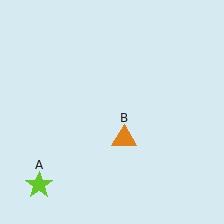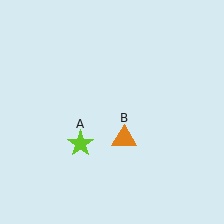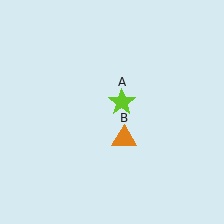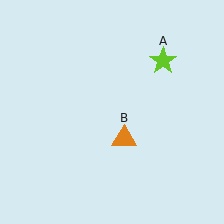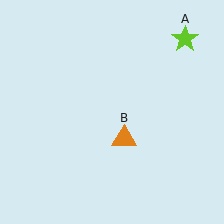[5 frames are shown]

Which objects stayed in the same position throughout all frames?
Orange triangle (object B) remained stationary.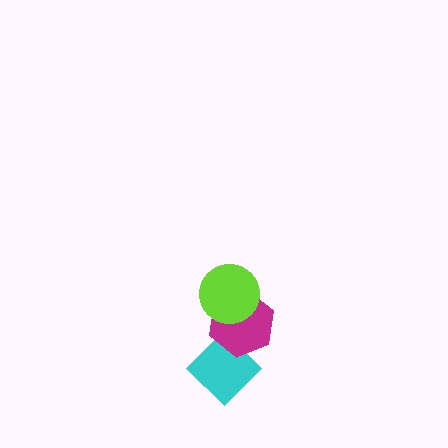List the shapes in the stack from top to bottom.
From top to bottom: the lime circle, the magenta hexagon, the cyan diamond.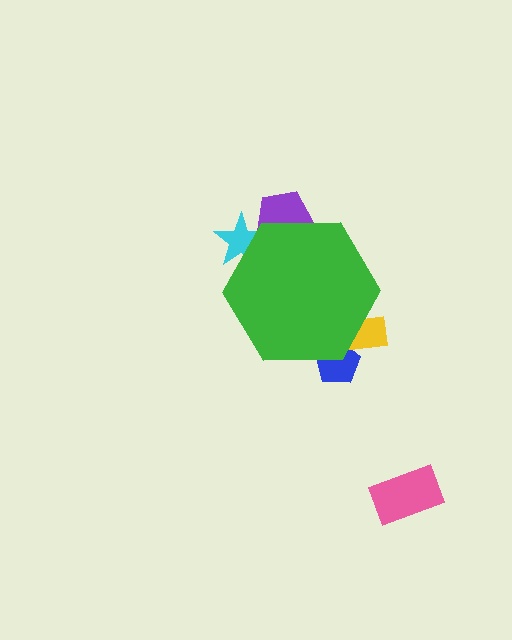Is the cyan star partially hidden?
Yes, the cyan star is partially hidden behind the green hexagon.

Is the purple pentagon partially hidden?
Yes, the purple pentagon is partially hidden behind the green hexagon.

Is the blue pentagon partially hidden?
Yes, the blue pentagon is partially hidden behind the green hexagon.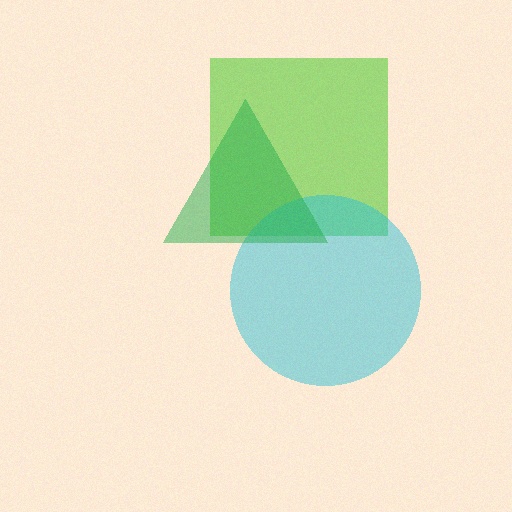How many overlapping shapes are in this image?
There are 3 overlapping shapes in the image.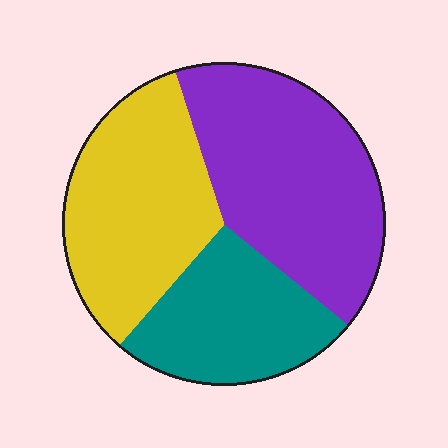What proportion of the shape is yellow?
Yellow covers roughly 35% of the shape.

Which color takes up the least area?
Teal, at roughly 25%.